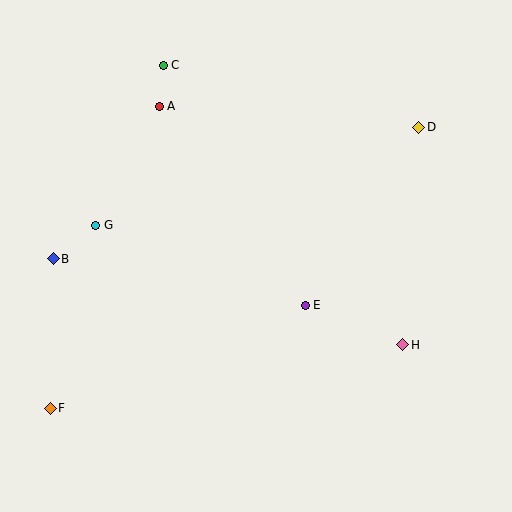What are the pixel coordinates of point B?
Point B is at (53, 259).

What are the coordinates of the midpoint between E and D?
The midpoint between E and D is at (362, 216).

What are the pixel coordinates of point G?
Point G is at (96, 225).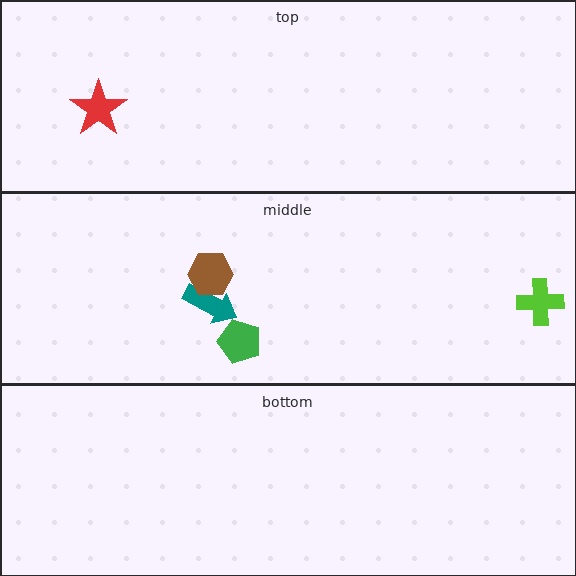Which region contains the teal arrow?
The middle region.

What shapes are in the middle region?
The teal arrow, the brown hexagon, the lime cross, the green pentagon.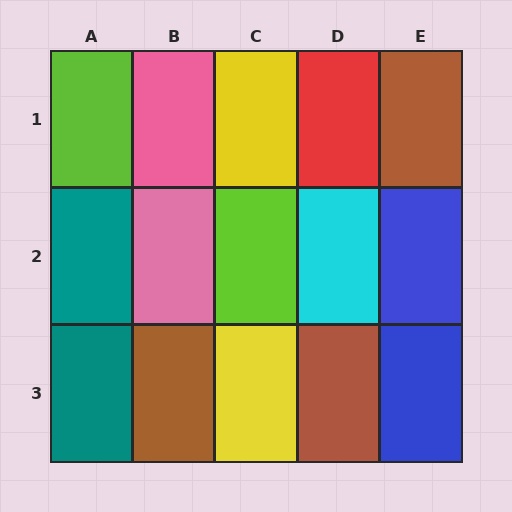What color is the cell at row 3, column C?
Yellow.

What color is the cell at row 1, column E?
Brown.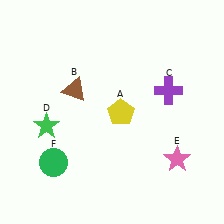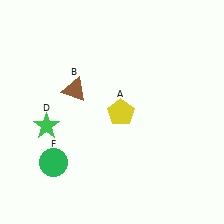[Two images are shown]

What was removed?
The pink star (E), the purple cross (C) were removed in Image 2.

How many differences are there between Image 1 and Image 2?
There are 2 differences between the two images.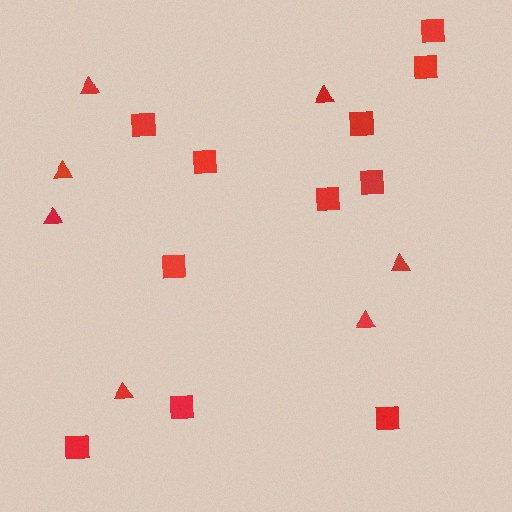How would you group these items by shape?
There are 2 groups: one group of triangles (7) and one group of squares (11).